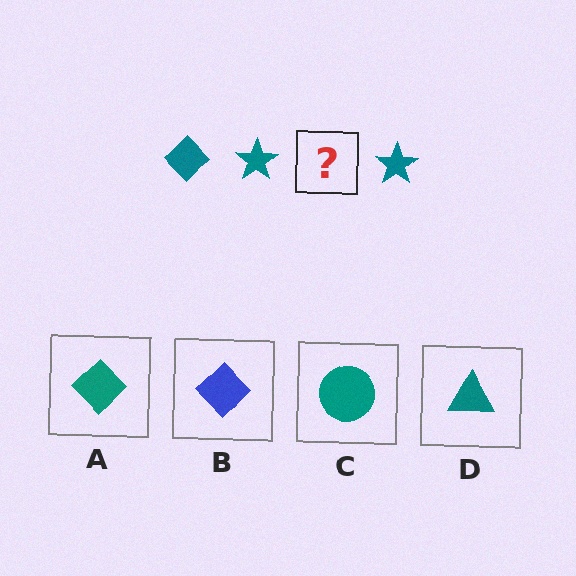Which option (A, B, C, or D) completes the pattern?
A.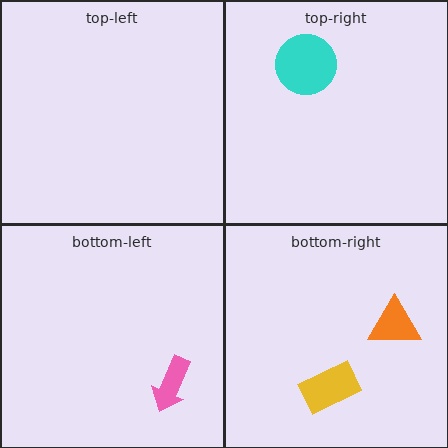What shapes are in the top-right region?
The cyan circle.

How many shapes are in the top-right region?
1.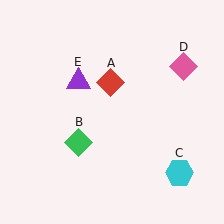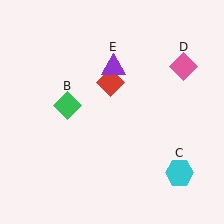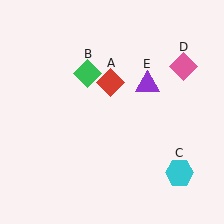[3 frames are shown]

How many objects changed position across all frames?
2 objects changed position: green diamond (object B), purple triangle (object E).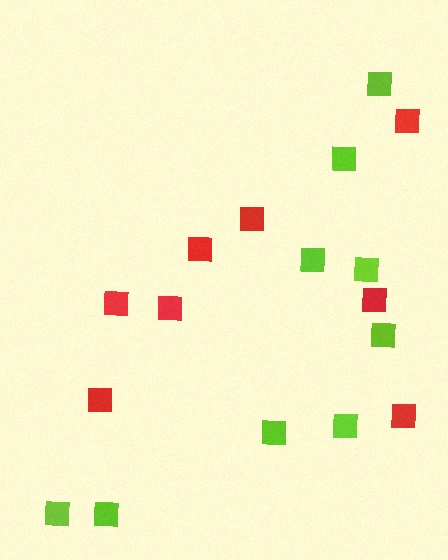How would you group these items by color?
There are 2 groups: one group of red squares (8) and one group of lime squares (9).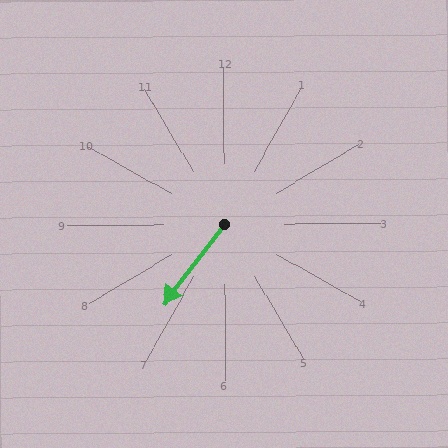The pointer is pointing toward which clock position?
Roughly 7 o'clock.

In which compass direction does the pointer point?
Southwest.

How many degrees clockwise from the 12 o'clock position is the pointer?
Approximately 217 degrees.